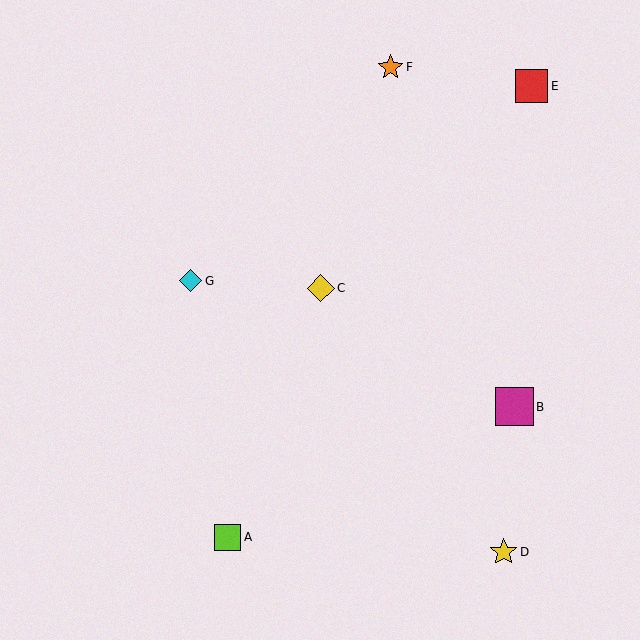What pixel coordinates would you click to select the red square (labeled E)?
Click at (532, 86) to select the red square E.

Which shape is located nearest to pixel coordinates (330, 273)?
The yellow diamond (labeled C) at (321, 288) is nearest to that location.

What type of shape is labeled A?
Shape A is a lime square.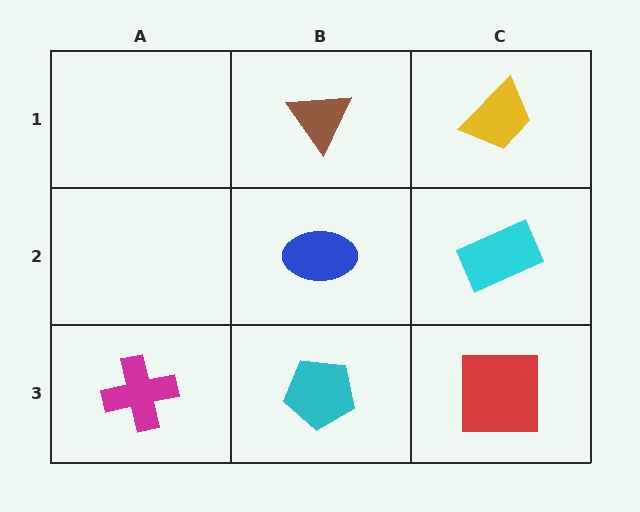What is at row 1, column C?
A yellow trapezoid.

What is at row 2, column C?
A cyan rectangle.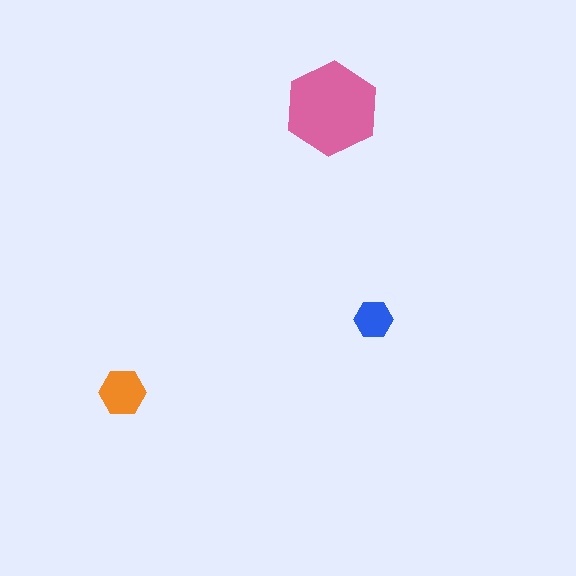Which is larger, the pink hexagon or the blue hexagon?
The pink one.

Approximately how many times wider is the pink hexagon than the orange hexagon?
About 2 times wider.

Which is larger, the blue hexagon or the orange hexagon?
The orange one.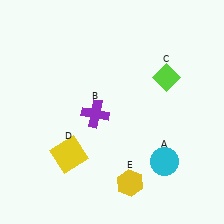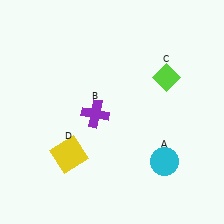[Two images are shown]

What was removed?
The yellow hexagon (E) was removed in Image 2.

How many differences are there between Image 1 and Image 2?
There is 1 difference between the two images.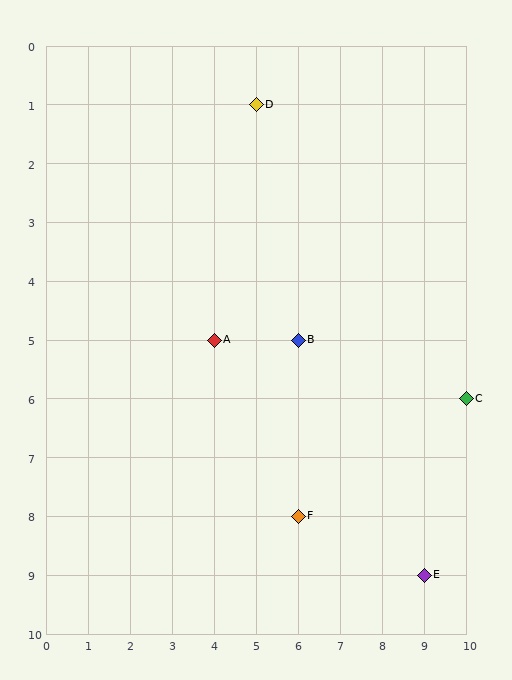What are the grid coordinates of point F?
Point F is at grid coordinates (6, 8).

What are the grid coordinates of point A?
Point A is at grid coordinates (4, 5).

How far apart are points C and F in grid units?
Points C and F are 4 columns and 2 rows apart (about 4.5 grid units diagonally).